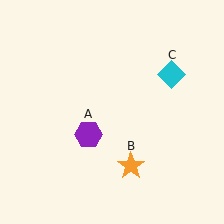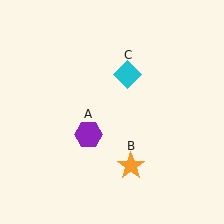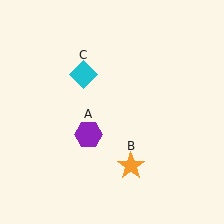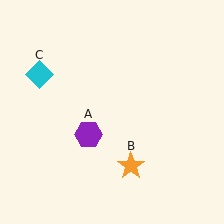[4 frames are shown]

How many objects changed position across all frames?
1 object changed position: cyan diamond (object C).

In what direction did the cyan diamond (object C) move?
The cyan diamond (object C) moved left.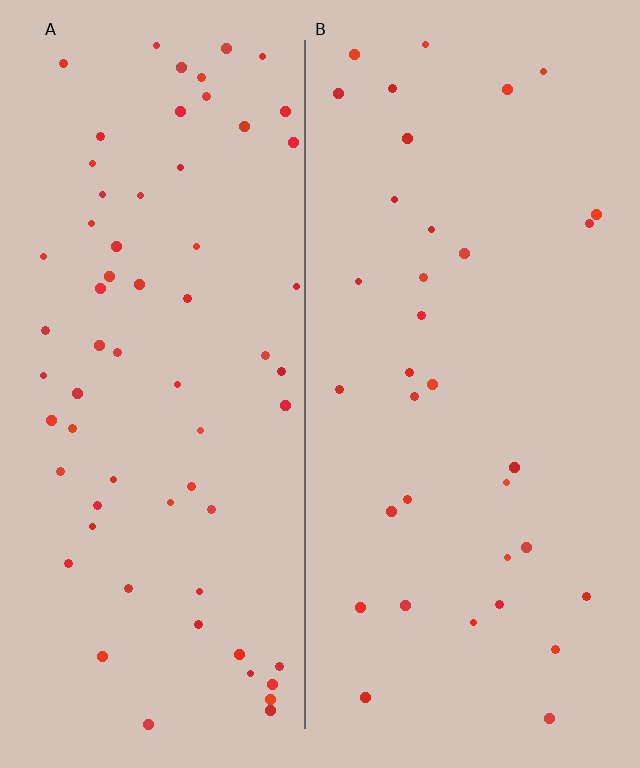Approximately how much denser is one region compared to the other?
Approximately 1.9× — region A over region B.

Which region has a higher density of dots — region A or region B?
A (the left).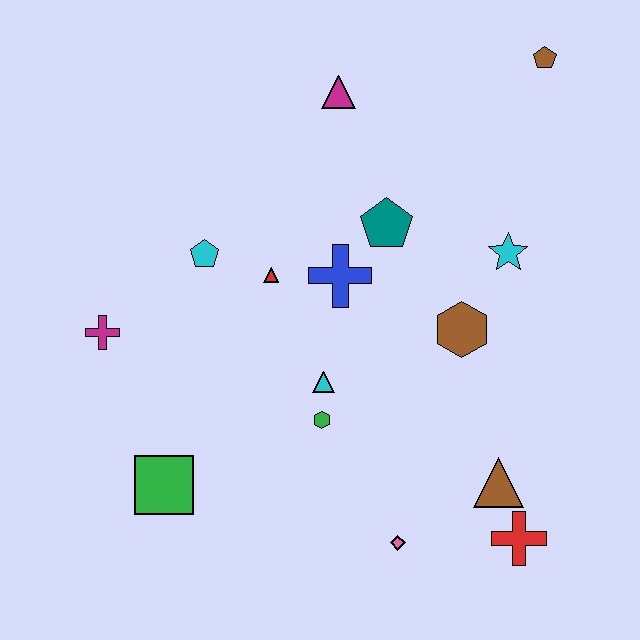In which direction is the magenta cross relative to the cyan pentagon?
The magenta cross is to the left of the cyan pentagon.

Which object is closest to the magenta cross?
The cyan pentagon is closest to the magenta cross.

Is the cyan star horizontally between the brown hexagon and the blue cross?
No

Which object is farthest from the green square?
The brown pentagon is farthest from the green square.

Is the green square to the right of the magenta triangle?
No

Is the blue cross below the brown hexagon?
No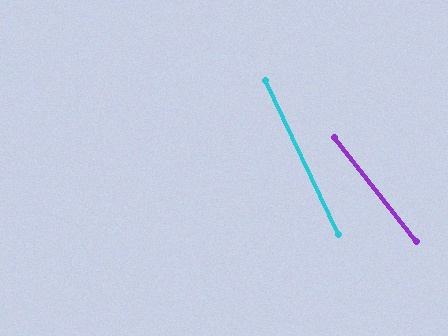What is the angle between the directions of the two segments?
Approximately 13 degrees.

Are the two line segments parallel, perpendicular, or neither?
Neither parallel nor perpendicular — they differ by about 13°.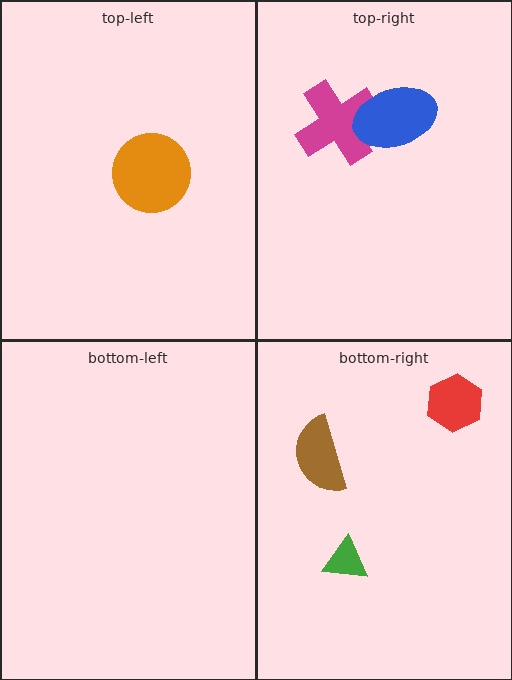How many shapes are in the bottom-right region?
3.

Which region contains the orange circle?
The top-left region.